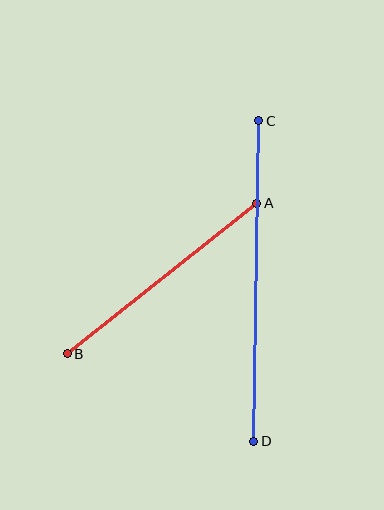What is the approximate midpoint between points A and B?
The midpoint is at approximately (162, 279) pixels.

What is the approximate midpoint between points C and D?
The midpoint is at approximately (256, 281) pixels.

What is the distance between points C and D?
The distance is approximately 320 pixels.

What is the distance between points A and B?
The distance is approximately 242 pixels.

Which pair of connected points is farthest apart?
Points C and D are farthest apart.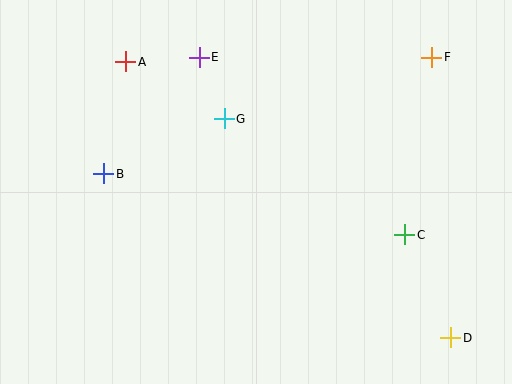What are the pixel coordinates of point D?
Point D is at (451, 338).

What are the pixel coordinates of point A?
Point A is at (126, 62).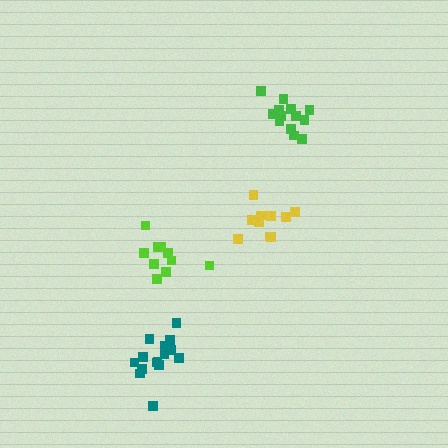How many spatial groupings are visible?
There are 4 spatial groupings.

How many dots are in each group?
Group 1: 10 dots, Group 2: 10 dots, Group 3: 14 dots, Group 4: 15 dots (49 total).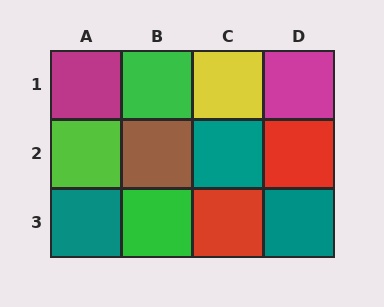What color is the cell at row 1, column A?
Magenta.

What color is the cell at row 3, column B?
Green.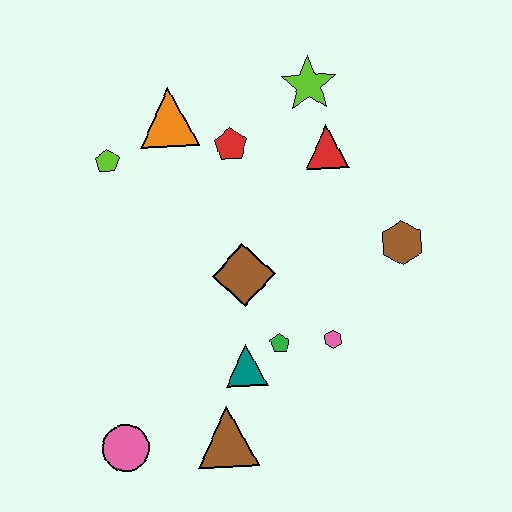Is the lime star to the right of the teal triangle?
Yes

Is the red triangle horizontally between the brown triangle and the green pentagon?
No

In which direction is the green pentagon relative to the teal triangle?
The green pentagon is to the right of the teal triangle.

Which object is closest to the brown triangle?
The teal triangle is closest to the brown triangle.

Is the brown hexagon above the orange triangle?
No